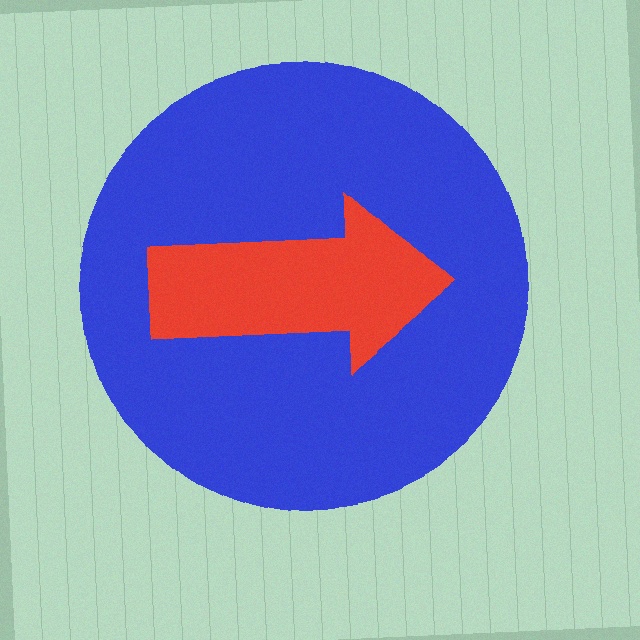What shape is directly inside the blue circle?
The red arrow.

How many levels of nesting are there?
2.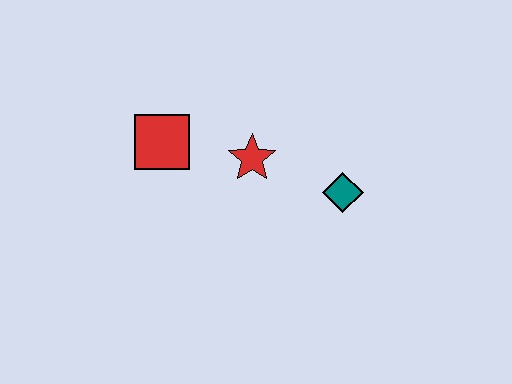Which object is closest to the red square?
The red star is closest to the red square.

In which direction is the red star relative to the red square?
The red star is to the right of the red square.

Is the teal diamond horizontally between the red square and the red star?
No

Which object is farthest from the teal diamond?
The red square is farthest from the teal diamond.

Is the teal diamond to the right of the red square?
Yes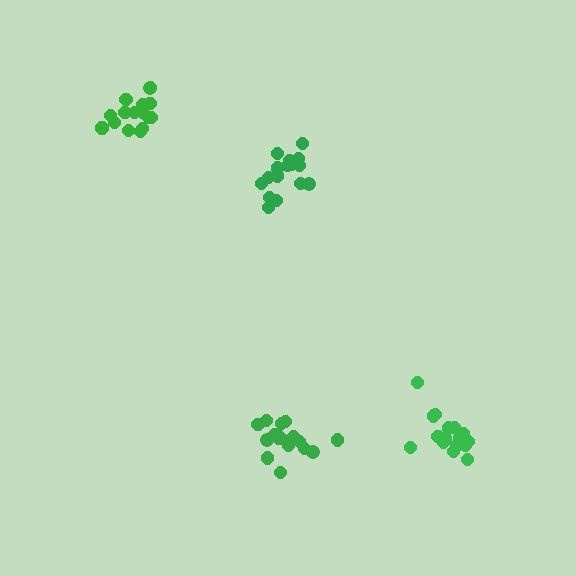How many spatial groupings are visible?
There are 4 spatial groupings.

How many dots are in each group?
Group 1: 17 dots, Group 2: 16 dots, Group 3: 17 dots, Group 4: 16 dots (66 total).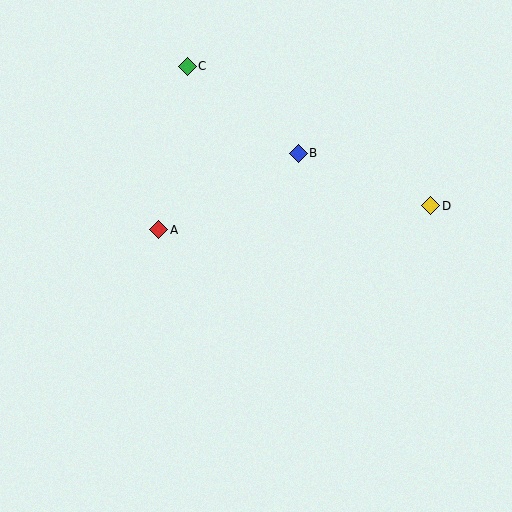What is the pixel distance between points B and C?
The distance between B and C is 141 pixels.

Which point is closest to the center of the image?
Point A at (159, 230) is closest to the center.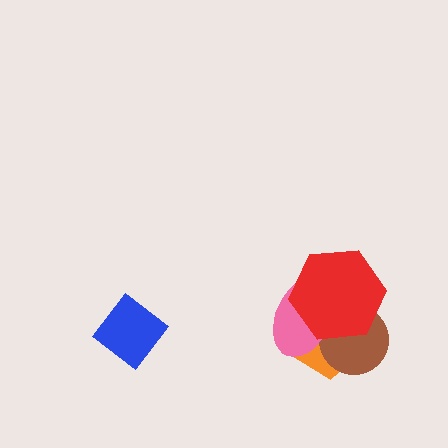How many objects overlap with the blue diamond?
0 objects overlap with the blue diamond.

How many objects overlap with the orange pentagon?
3 objects overlap with the orange pentagon.